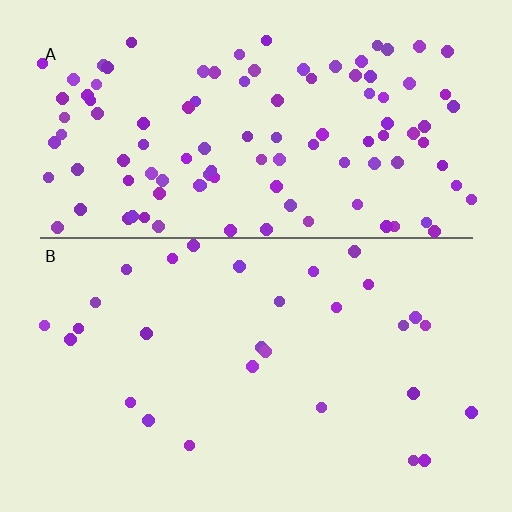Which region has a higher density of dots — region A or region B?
A (the top).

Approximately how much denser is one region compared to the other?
Approximately 3.7× — region A over region B.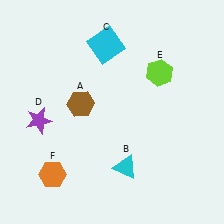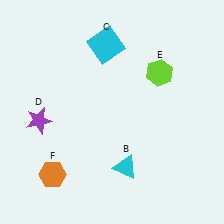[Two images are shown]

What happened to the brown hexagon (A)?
The brown hexagon (A) was removed in Image 2. It was in the top-left area of Image 1.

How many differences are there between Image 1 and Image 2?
There is 1 difference between the two images.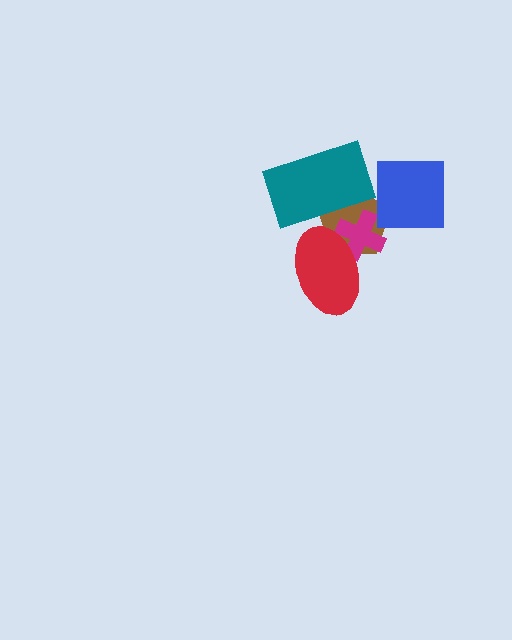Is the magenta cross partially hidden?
Yes, it is partially covered by another shape.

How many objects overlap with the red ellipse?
2 objects overlap with the red ellipse.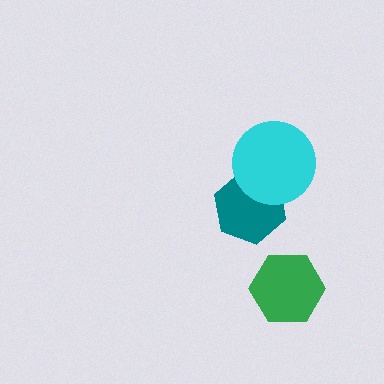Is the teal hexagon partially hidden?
Yes, it is partially covered by another shape.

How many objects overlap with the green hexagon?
0 objects overlap with the green hexagon.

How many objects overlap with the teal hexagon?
1 object overlaps with the teal hexagon.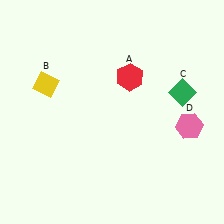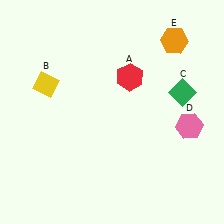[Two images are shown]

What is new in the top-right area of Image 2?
An orange hexagon (E) was added in the top-right area of Image 2.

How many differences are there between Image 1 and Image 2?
There is 1 difference between the two images.